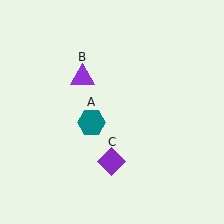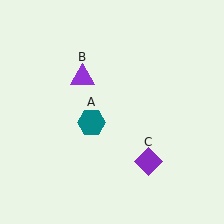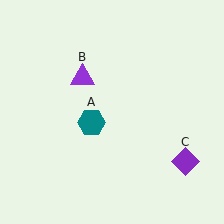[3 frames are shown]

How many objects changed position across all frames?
1 object changed position: purple diamond (object C).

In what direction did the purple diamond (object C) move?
The purple diamond (object C) moved right.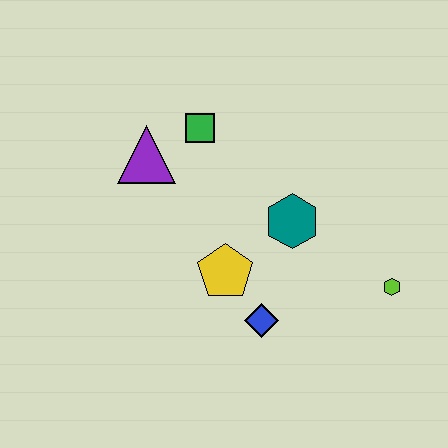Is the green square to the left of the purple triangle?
No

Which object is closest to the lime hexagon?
The teal hexagon is closest to the lime hexagon.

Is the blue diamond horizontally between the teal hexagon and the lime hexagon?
No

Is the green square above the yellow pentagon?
Yes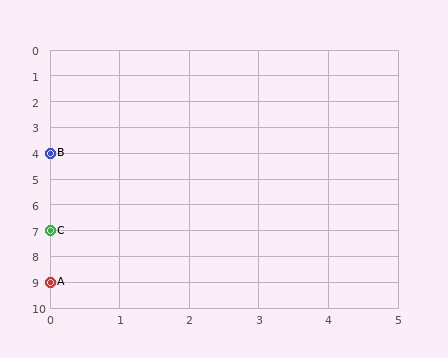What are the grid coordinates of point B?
Point B is at grid coordinates (0, 4).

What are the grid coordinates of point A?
Point A is at grid coordinates (0, 9).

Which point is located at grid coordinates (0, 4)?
Point B is at (0, 4).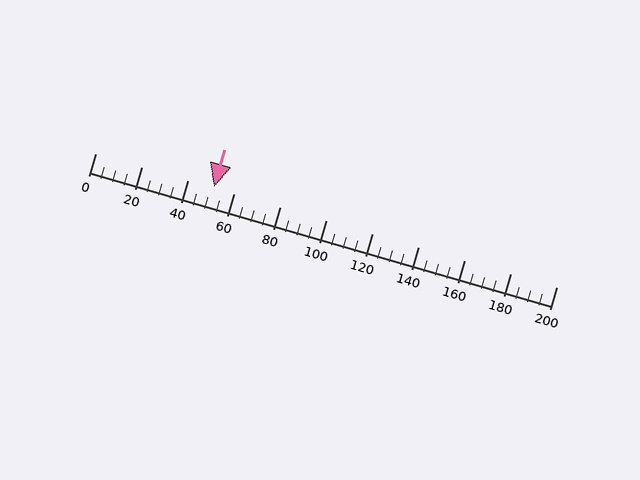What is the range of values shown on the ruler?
The ruler shows values from 0 to 200.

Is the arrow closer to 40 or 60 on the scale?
The arrow is closer to 60.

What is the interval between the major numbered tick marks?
The major tick marks are spaced 20 units apart.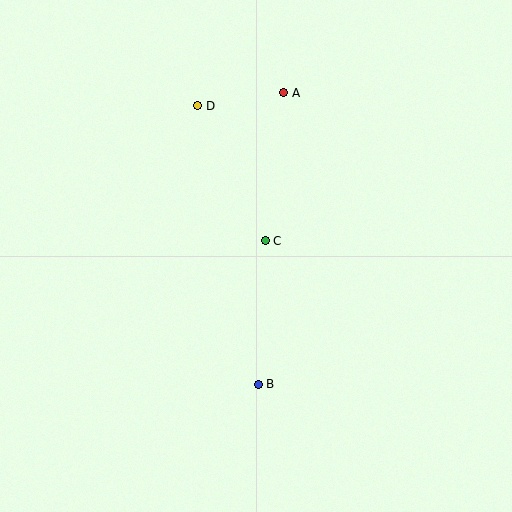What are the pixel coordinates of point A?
Point A is at (284, 93).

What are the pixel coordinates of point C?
Point C is at (265, 241).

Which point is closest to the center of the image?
Point C at (265, 241) is closest to the center.